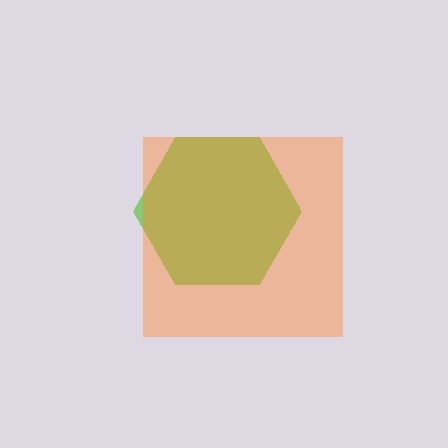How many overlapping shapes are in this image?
There are 2 overlapping shapes in the image.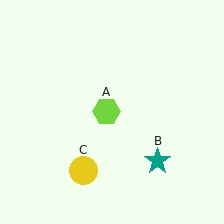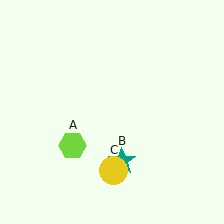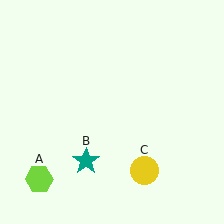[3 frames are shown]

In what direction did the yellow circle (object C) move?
The yellow circle (object C) moved right.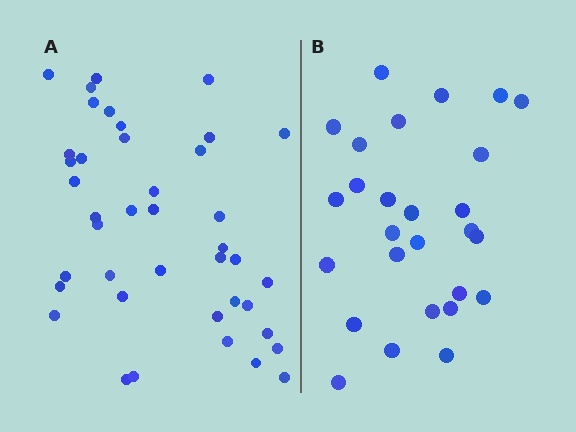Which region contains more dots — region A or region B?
Region A (the left region) has more dots.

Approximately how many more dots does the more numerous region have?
Region A has approximately 15 more dots than region B.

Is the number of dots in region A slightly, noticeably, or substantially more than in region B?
Region A has substantially more. The ratio is roughly 1.5 to 1.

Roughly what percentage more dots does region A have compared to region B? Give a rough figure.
About 50% more.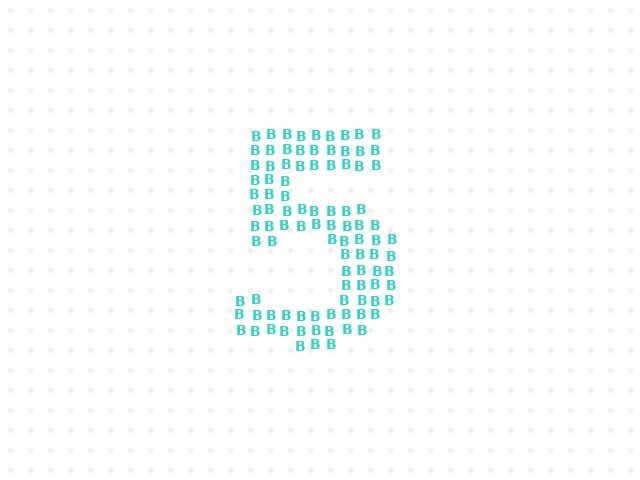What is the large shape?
The large shape is the digit 5.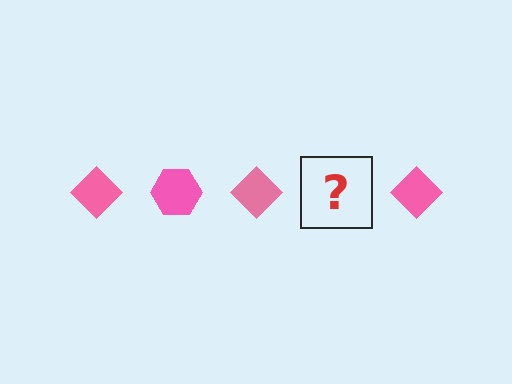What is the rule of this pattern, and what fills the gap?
The rule is that the pattern cycles through diamond, hexagon shapes in pink. The gap should be filled with a pink hexagon.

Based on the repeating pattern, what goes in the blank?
The blank should be a pink hexagon.